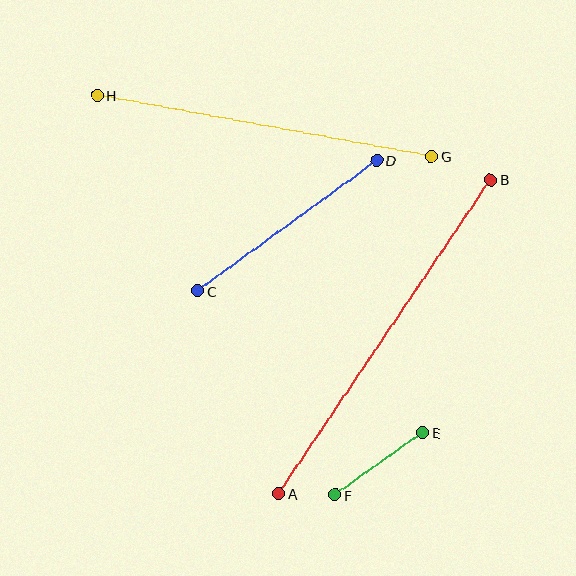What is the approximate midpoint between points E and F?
The midpoint is at approximately (379, 464) pixels.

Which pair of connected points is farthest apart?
Points A and B are farthest apart.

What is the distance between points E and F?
The distance is approximately 107 pixels.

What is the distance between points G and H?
The distance is approximately 340 pixels.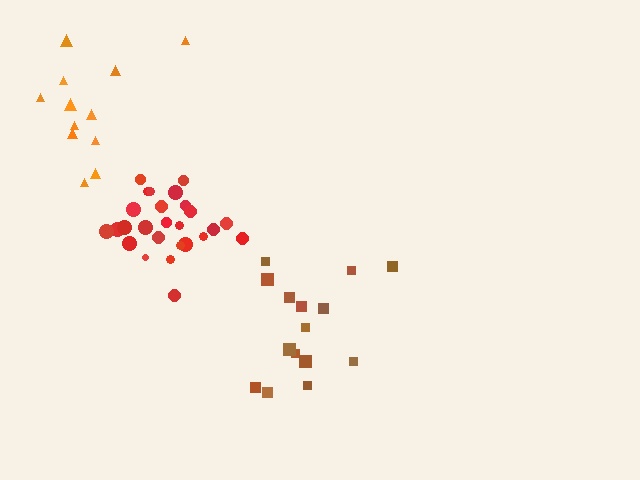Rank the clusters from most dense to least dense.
red, brown, orange.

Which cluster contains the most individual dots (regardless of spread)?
Red (28).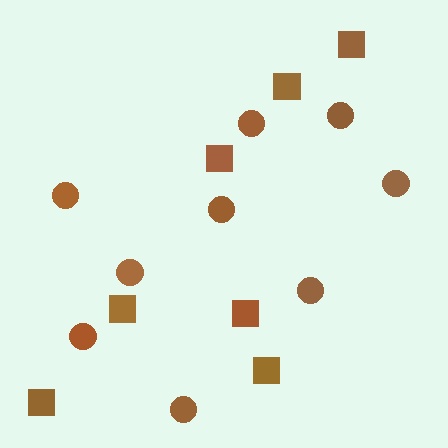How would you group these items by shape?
There are 2 groups: one group of squares (7) and one group of circles (9).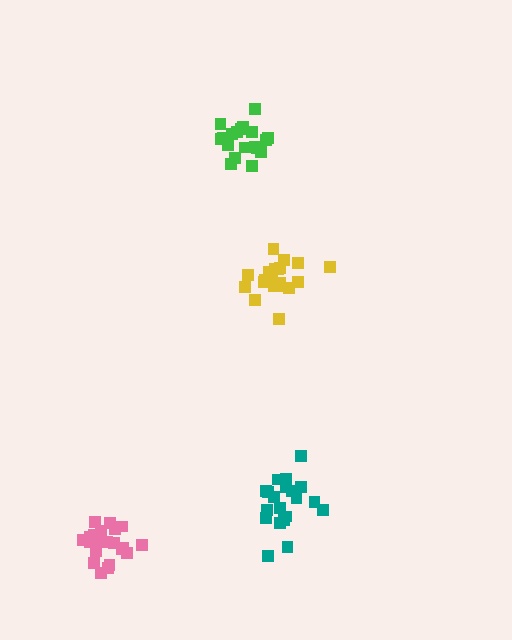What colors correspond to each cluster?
The clusters are colored: yellow, green, pink, teal.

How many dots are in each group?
Group 1: 20 dots, Group 2: 19 dots, Group 3: 21 dots, Group 4: 20 dots (80 total).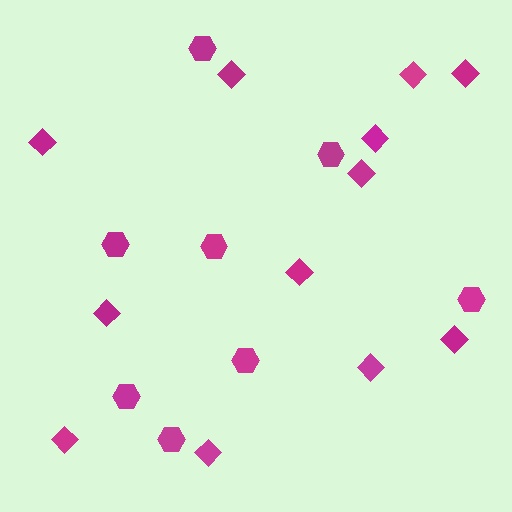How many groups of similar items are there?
There are 2 groups: one group of diamonds (12) and one group of hexagons (8).